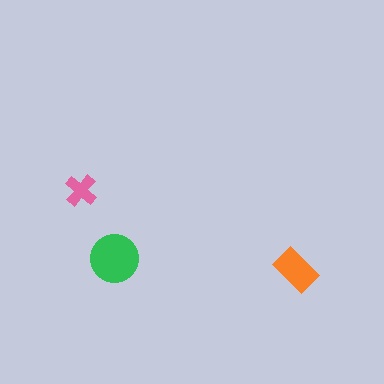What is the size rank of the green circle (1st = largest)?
1st.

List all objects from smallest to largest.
The pink cross, the orange rectangle, the green circle.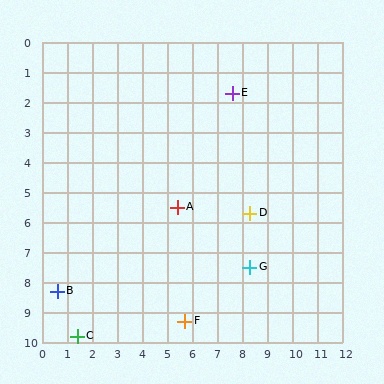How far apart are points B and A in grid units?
Points B and A are about 5.6 grid units apart.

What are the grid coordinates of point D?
Point D is at approximately (8.3, 5.7).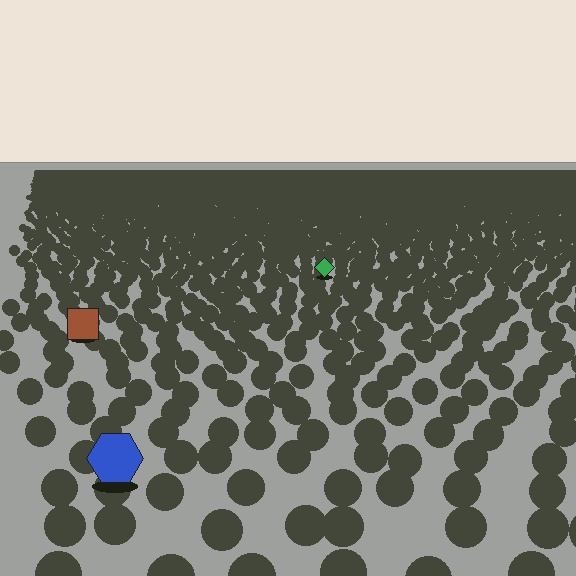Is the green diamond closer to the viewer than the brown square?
No. The brown square is closer — you can tell from the texture gradient: the ground texture is coarser near it.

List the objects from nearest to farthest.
From nearest to farthest: the blue hexagon, the brown square, the green diamond.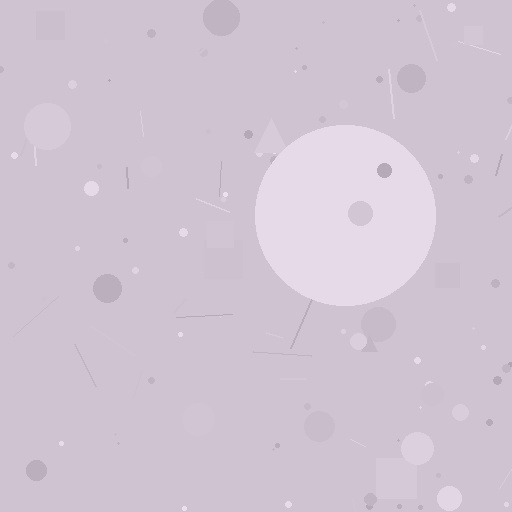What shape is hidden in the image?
A circle is hidden in the image.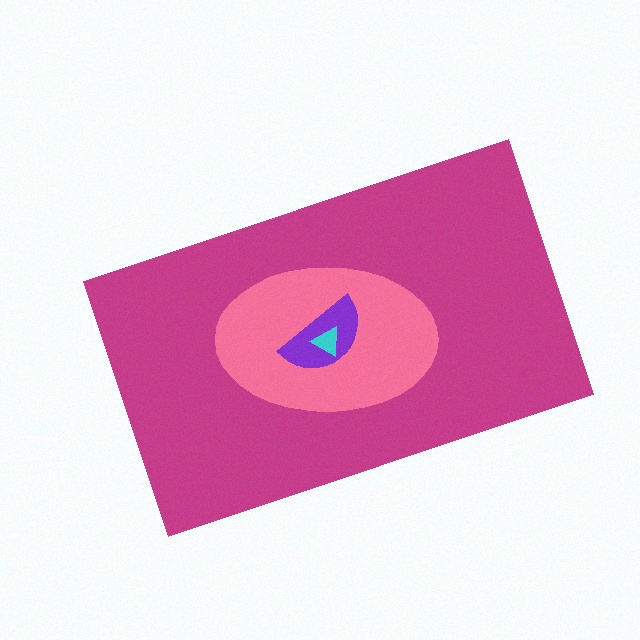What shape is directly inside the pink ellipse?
The purple semicircle.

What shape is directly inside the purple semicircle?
The cyan triangle.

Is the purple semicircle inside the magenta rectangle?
Yes.